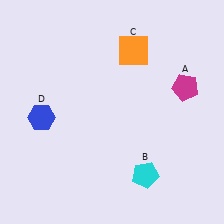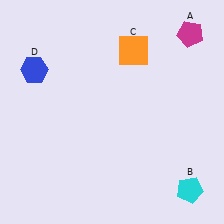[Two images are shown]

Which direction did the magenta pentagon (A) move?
The magenta pentagon (A) moved up.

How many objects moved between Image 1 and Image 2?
3 objects moved between the two images.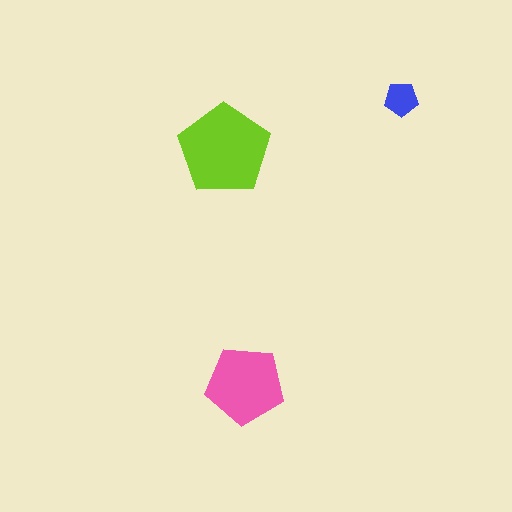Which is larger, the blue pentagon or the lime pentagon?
The lime one.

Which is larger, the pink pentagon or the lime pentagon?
The lime one.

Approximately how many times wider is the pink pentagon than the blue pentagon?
About 2.5 times wider.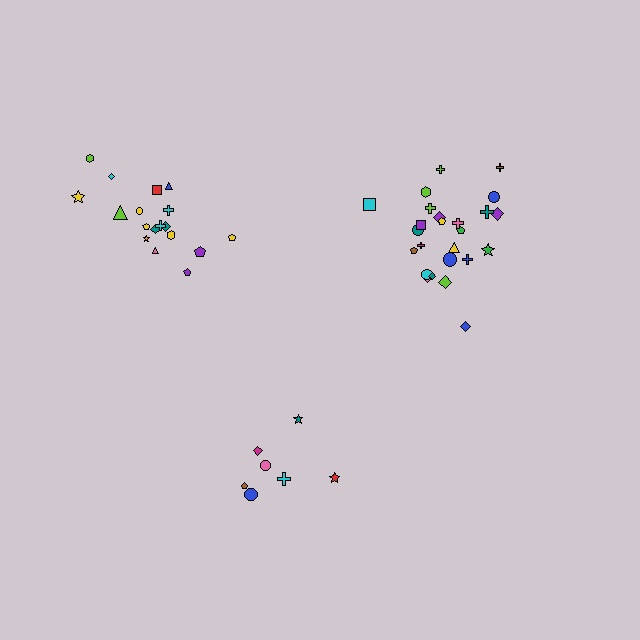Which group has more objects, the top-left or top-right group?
The top-right group.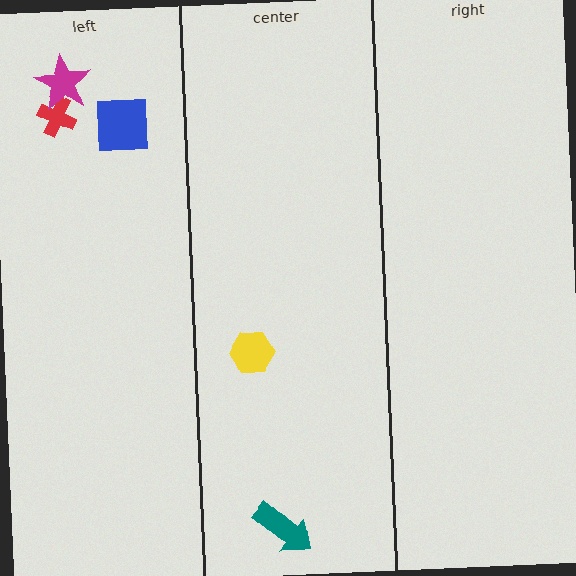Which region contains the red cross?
The left region.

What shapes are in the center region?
The teal arrow, the yellow hexagon.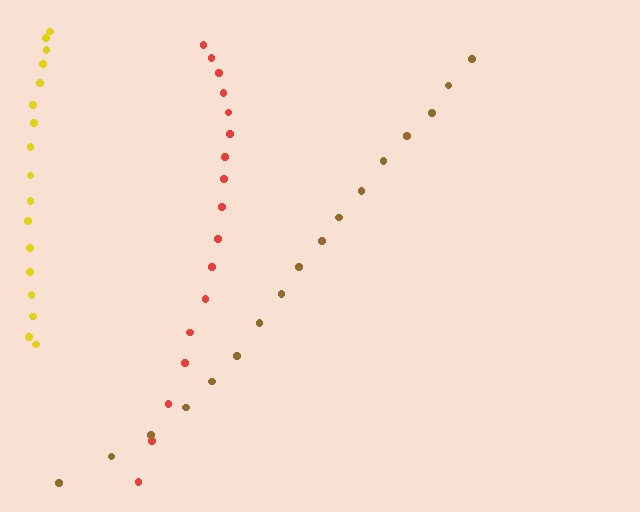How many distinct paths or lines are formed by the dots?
There are 3 distinct paths.